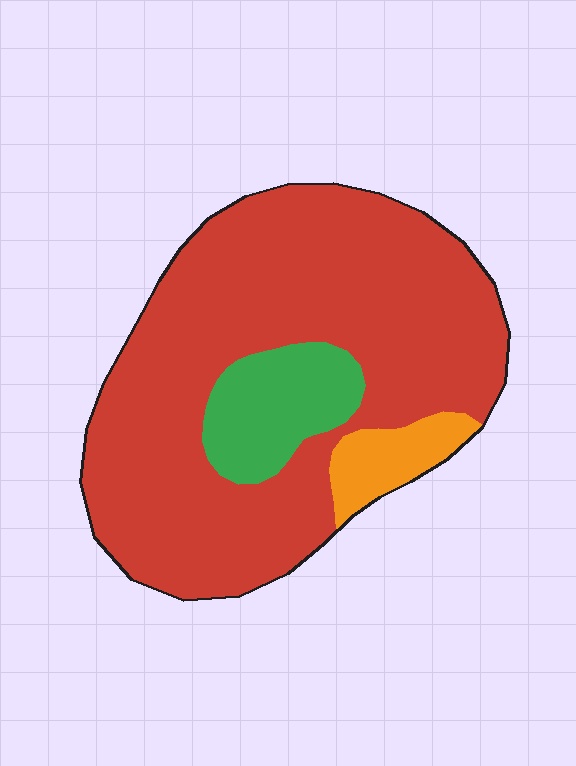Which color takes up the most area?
Red, at roughly 80%.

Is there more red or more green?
Red.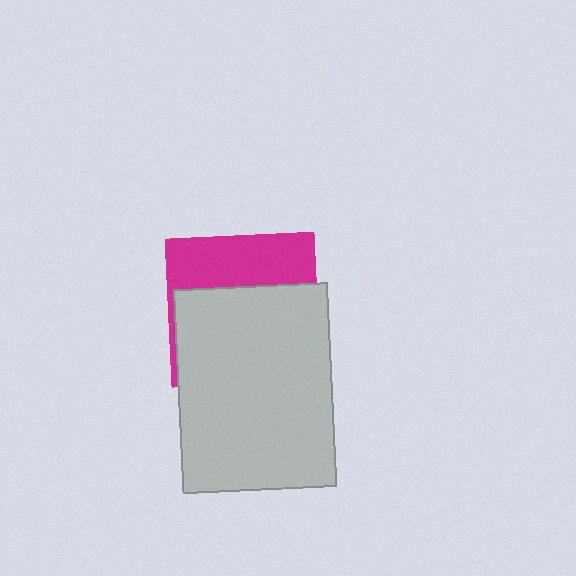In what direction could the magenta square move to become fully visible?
The magenta square could move up. That would shift it out from behind the light gray rectangle entirely.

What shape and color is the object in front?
The object in front is a light gray rectangle.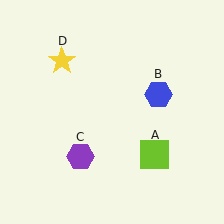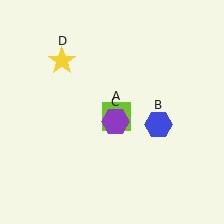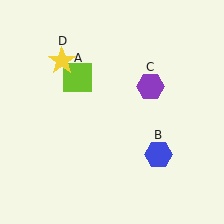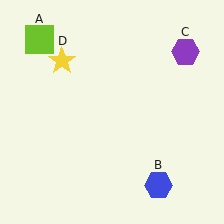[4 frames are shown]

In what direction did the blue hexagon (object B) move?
The blue hexagon (object B) moved down.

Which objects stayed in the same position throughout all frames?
Yellow star (object D) remained stationary.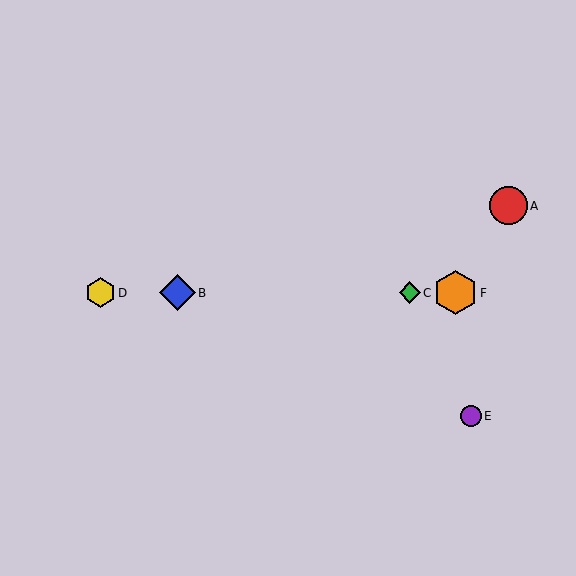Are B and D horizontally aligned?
Yes, both are at y≈293.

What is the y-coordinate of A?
Object A is at y≈206.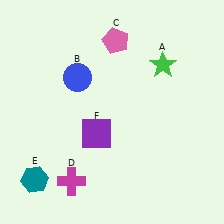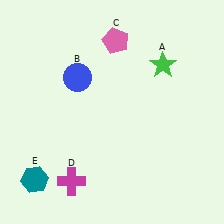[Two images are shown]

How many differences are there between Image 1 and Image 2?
There is 1 difference between the two images.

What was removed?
The purple square (F) was removed in Image 2.